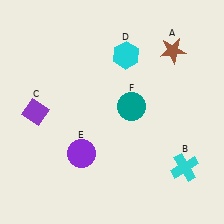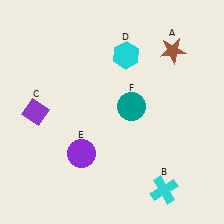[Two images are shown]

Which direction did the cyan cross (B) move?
The cyan cross (B) moved down.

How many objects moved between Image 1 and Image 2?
1 object moved between the two images.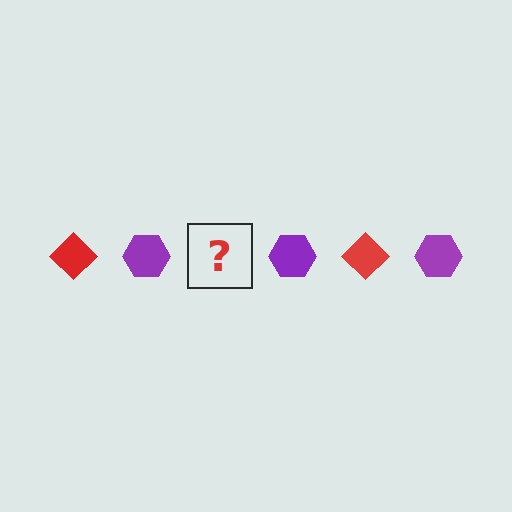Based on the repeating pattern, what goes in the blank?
The blank should be a red diamond.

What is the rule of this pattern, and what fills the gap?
The rule is that the pattern alternates between red diamond and purple hexagon. The gap should be filled with a red diamond.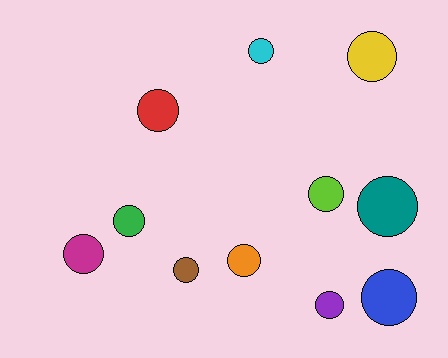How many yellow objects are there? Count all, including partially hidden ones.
There is 1 yellow object.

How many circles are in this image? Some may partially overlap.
There are 11 circles.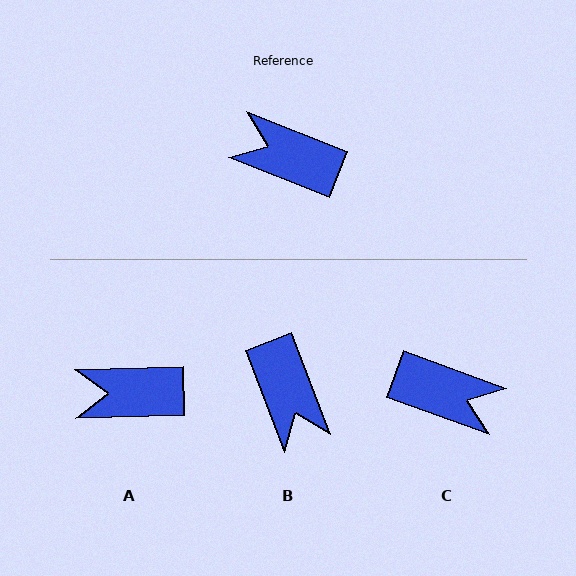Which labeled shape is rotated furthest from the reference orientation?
C, about 179 degrees away.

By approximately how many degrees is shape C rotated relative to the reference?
Approximately 179 degrees clockwise.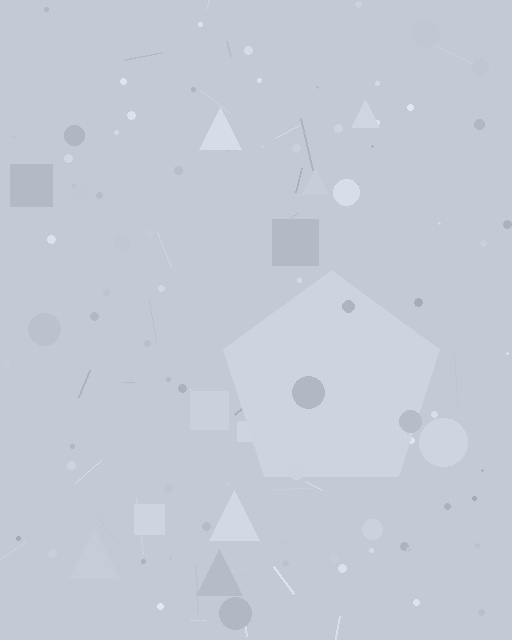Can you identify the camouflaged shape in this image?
The camouflaged shape is a pentagon.